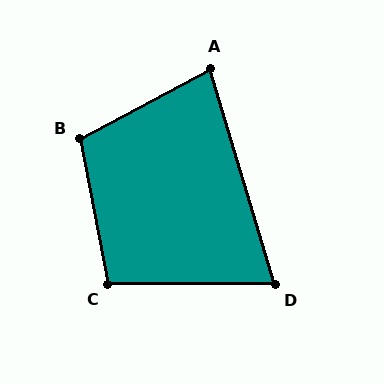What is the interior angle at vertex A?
Approximately 79 degrees (acute).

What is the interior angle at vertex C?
Approximately 101 degrees (obtuse).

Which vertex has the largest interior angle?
B, at approximately 107 degrees.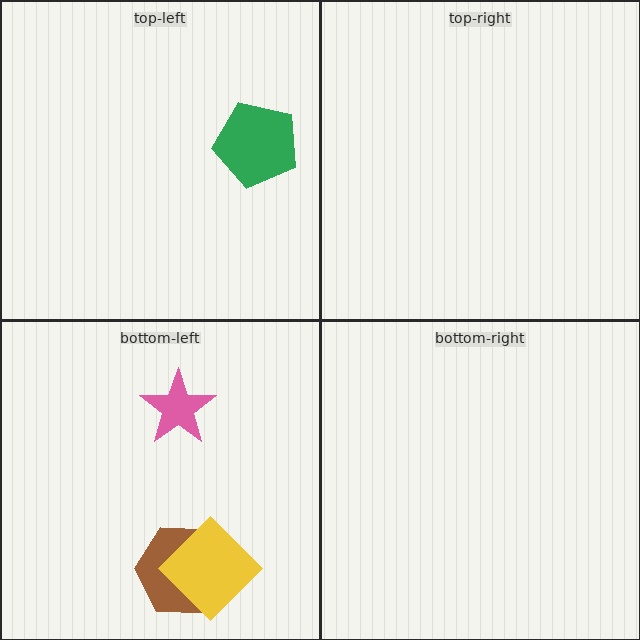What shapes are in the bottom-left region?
The brown hexagon, the pink star, the yellow diamond.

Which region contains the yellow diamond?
The bottom-left region.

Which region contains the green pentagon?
The top-left region.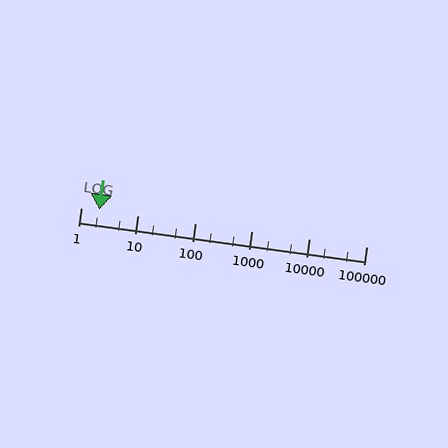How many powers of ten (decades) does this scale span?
The scale spans 5 decades, from 1 to 100000.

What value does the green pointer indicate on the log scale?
The pointer indicates approximately 2.1.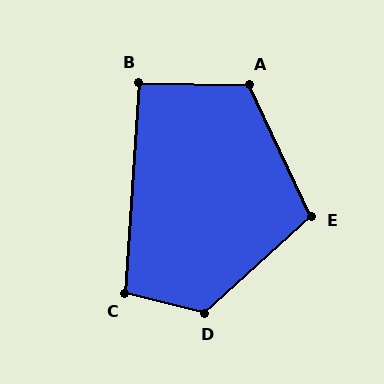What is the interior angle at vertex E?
Approximately 107 degrees (obtuse).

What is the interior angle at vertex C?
Approximately 100 degrees (obtuse).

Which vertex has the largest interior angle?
D, at approximately 124 degrees.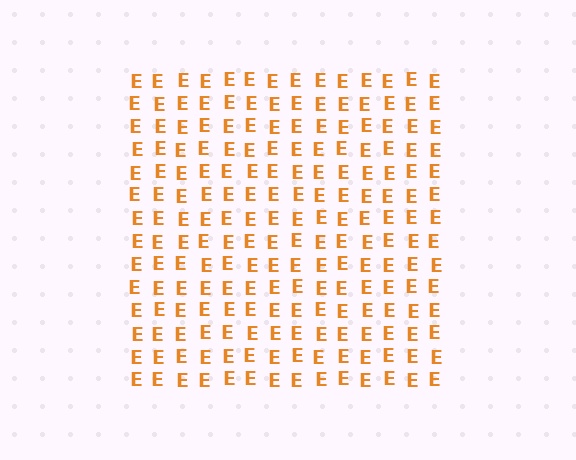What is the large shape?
The large shape is a square.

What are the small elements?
The small elements are letter E's.